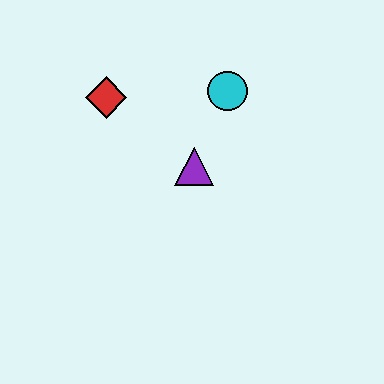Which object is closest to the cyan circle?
The purple triangle is closest to the cyan circle.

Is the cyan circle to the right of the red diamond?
Yes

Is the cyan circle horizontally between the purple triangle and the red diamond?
No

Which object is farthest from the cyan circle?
The red diamond is farthest from the cyan circle.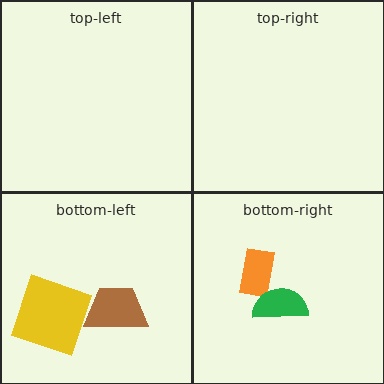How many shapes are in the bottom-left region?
2.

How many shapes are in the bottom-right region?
2.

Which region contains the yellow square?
The bottom-left region.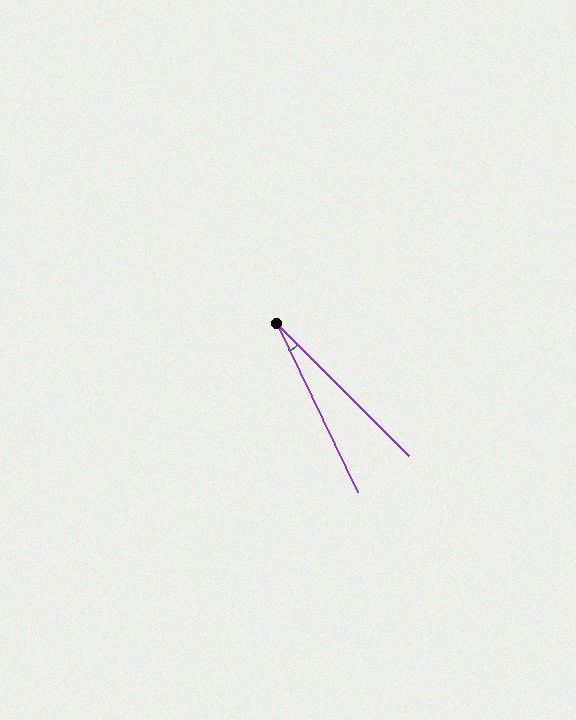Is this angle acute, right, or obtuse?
It is acute.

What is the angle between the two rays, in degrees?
Approximately 19 degrees.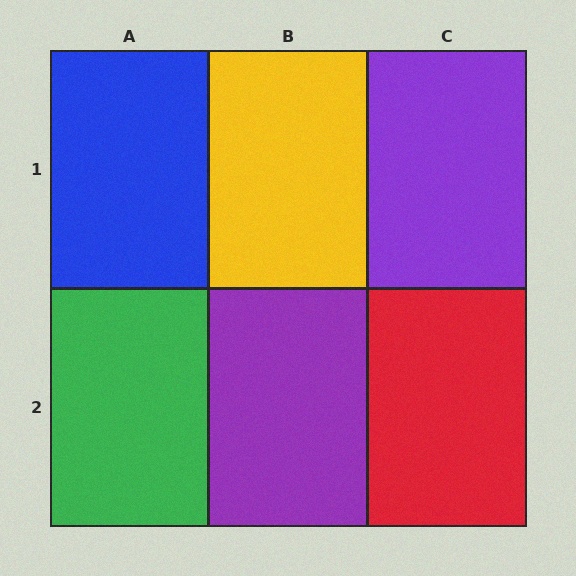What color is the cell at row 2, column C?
Red.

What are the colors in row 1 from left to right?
Blue, yellow, purple.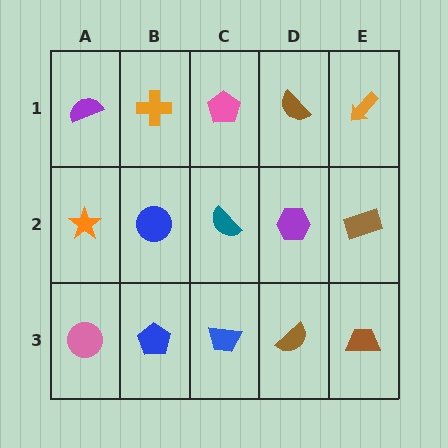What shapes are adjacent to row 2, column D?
A brown semicircle (row 1, column D), a brown semicircle (row 3, column D), a teal semicircle (row 2, column C), a brown rectangle (row 2, column E).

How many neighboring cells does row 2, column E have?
3.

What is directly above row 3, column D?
A purple hexagon.